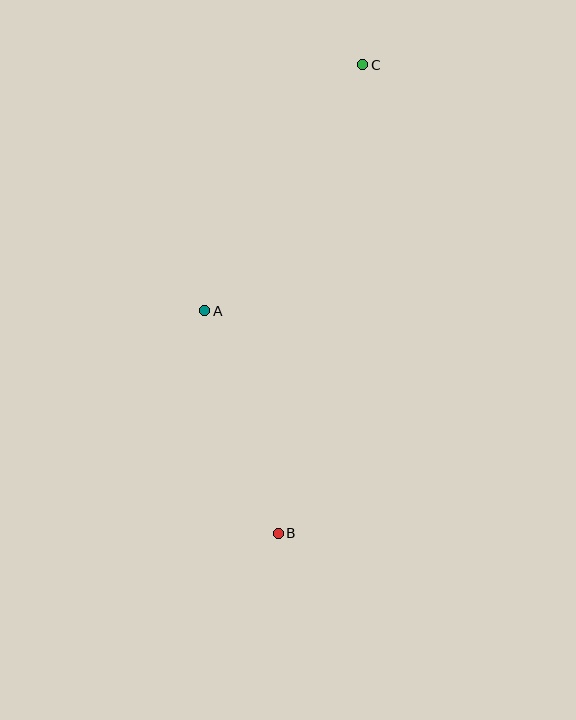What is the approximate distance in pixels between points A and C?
The distance between A and C is approximately 292 pixels.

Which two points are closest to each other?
Points A and B are closest to each other.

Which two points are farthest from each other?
Points B and C are farthest from each other.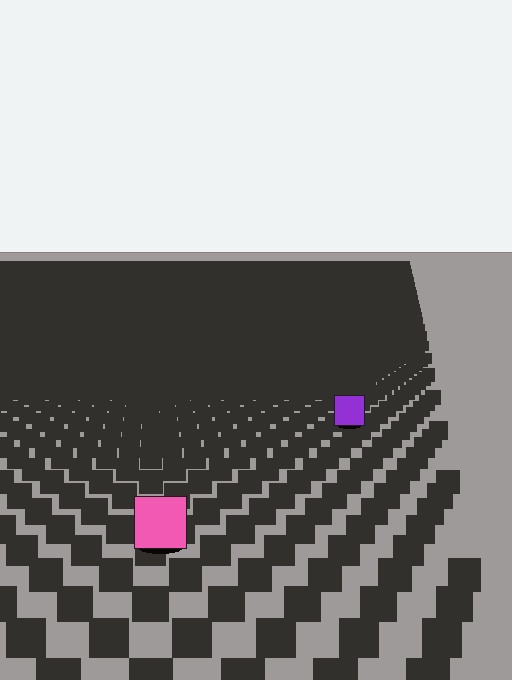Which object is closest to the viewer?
The pink square is closest. The texture marks near it are larger and more spread out.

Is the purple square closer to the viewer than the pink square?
No. The pink square is closer — you can tell from the texture gradient: the ground texture is coarser near it.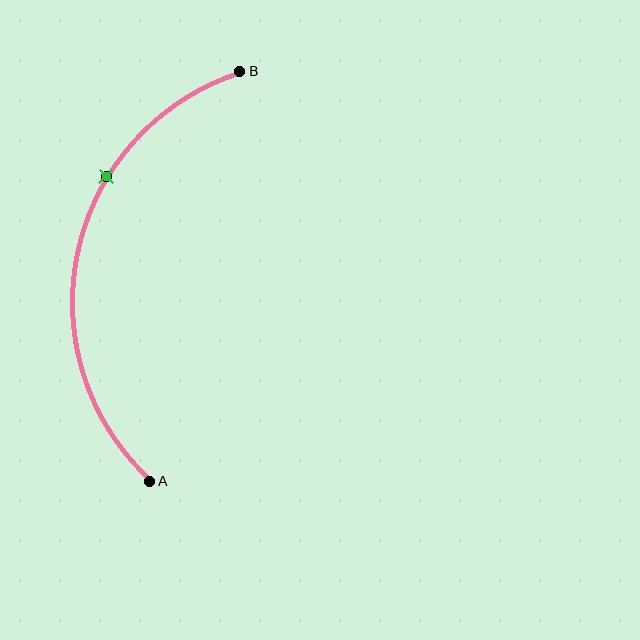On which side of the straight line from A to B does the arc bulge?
The arc bulges to the left of the straight line connecting A and B.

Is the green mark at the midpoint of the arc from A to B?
No. The green mark lies on the arc but is closer to endpoint B. The arc midpoint would be at the point on the curve equidistant along the arc from both A and B.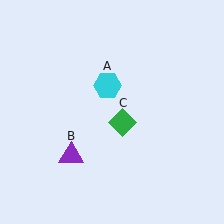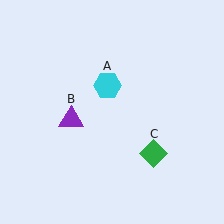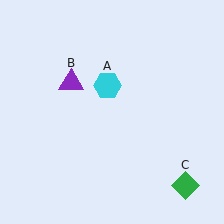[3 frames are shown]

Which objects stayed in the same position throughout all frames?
Cyan hexagon (object A) remained stationary.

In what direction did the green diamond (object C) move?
The green diamond (object C) moved down and to the right.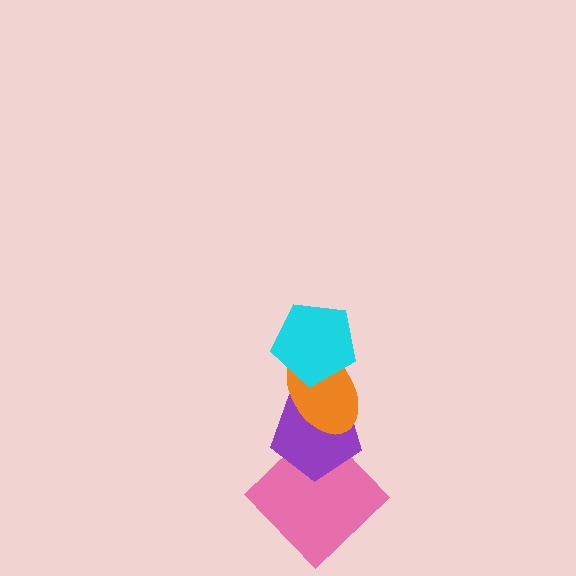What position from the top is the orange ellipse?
The orange ellipse is 2nd from the top.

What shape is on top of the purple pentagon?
The orange ellipse is on top of the purple pentagon.